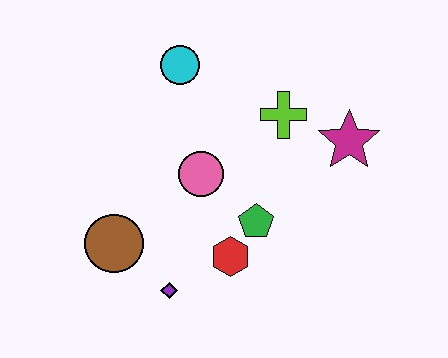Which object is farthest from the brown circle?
The magenta star is farthest from the brown circle.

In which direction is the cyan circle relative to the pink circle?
The cyan circle is above the pink circle.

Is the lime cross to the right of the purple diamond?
Yes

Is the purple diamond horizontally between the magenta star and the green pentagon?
No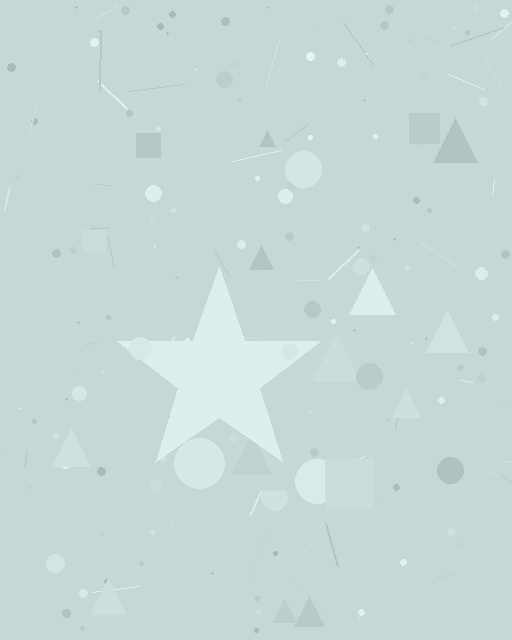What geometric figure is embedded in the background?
A star is embedded in the background.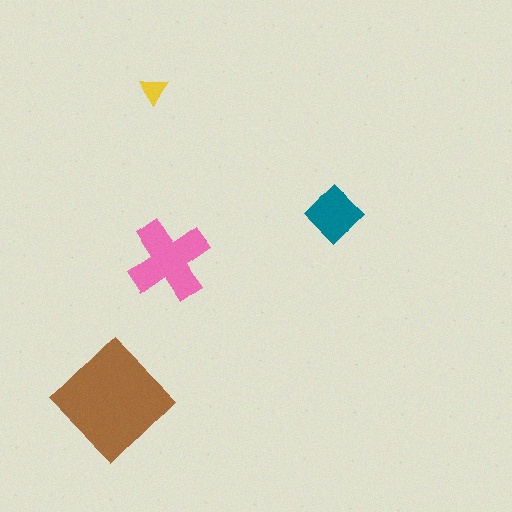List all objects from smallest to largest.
The yellow triangle, the teal diamond, the pink cross, the brown diamond.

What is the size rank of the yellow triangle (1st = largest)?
4th.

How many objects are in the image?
There are 4 objects in the image.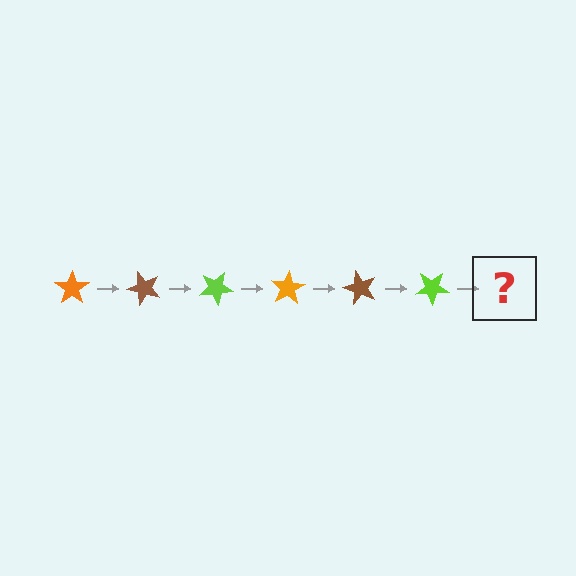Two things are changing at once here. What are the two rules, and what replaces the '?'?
The two rules are that it rotates 50 degrees each step and the color cycles through orange, brown, and lime. The '?' should be an orange star, rotated 300 degrees from the start.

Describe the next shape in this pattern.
It should be an orange star, rotated 300 degrees from the start.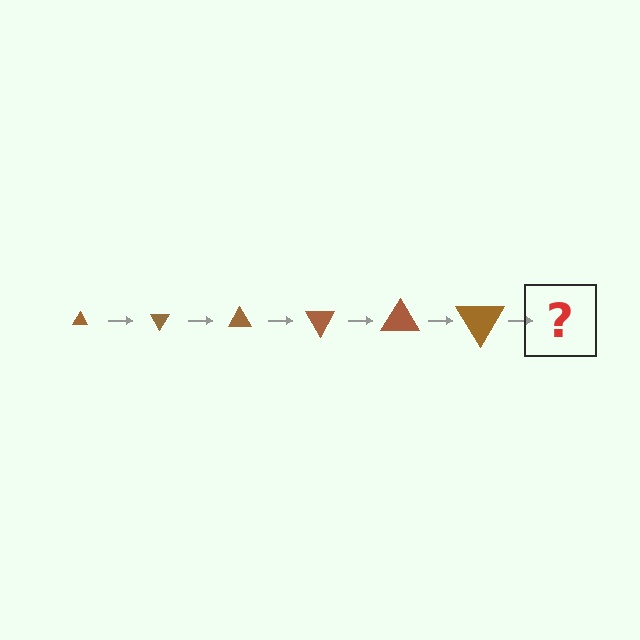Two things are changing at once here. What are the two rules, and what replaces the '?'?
The two rules are that the triangle grows larger each step and it rotates 60 degrees each step. The '?' should be a triangle, larger than the previous one and rotated 360 degrees from the start.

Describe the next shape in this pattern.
It should be a triangle, larger than the previous one and rotated 360 degrees from the start.